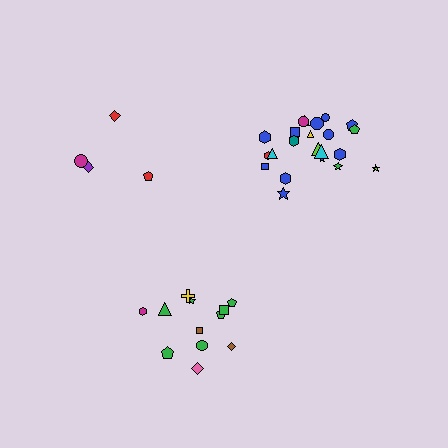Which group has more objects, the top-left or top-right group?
The top-right group.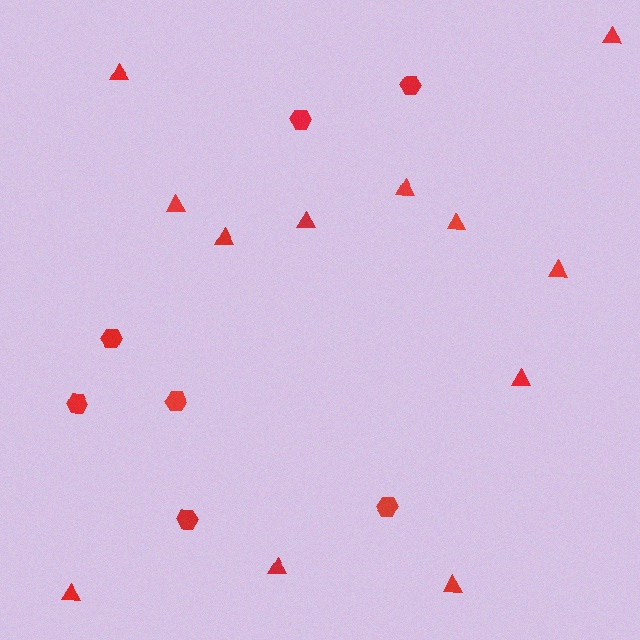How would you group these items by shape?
There are 2 groups: one group of triangles (12) and one group of hexagons (7).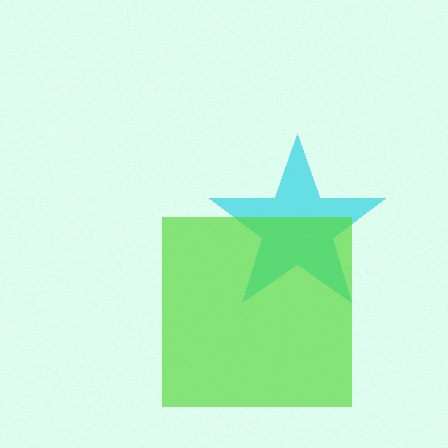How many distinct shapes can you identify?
There are 2 distinct shapes: a cyan star, a lime square.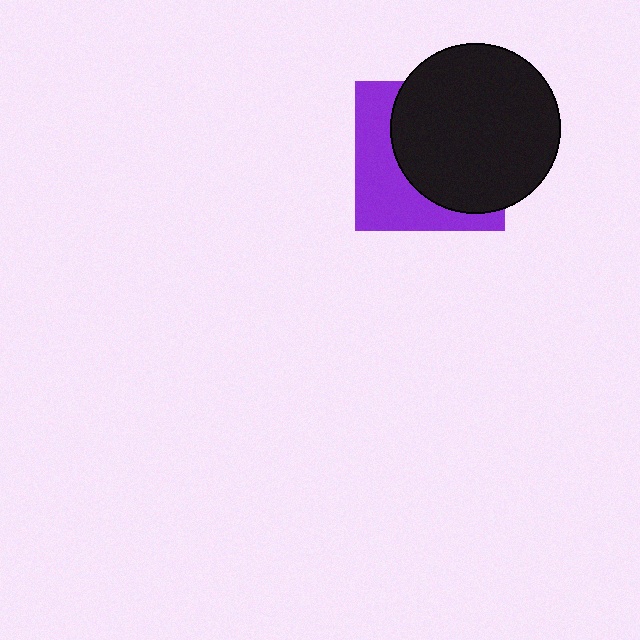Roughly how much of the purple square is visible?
A small part of it is visible (roughly 40%).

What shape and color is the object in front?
The object in front is a black circle.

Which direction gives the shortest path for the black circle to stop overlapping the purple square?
Moving right gives the shortest separation.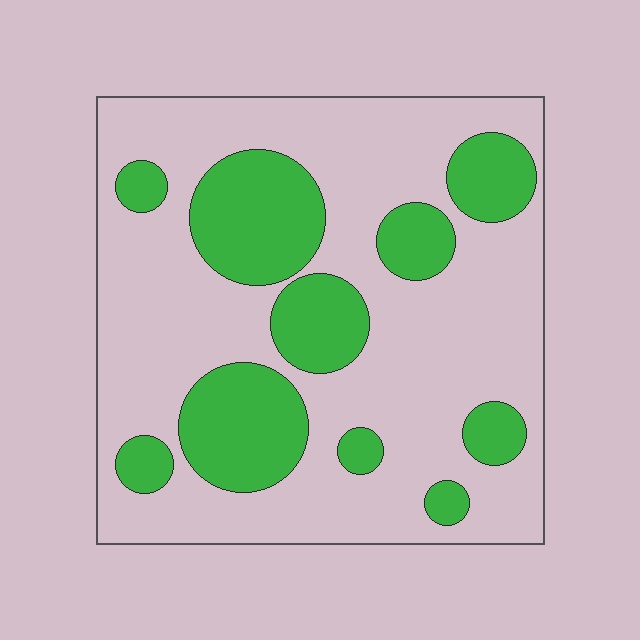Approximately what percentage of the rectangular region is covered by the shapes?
Approximately 30%.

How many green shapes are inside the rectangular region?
10.